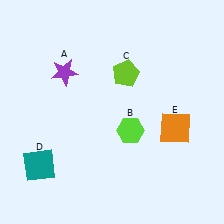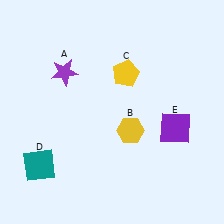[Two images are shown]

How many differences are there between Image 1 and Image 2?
There are 3 differences between the two images.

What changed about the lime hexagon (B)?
In Image 1, B is lime. In Image 2, it changed to yellow.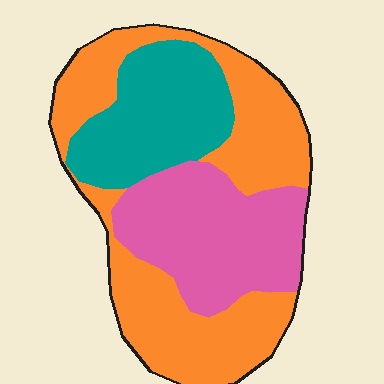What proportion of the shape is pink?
Pink covers about 30% of the shape.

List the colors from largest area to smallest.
From largest to smallest: orange, pink, teal.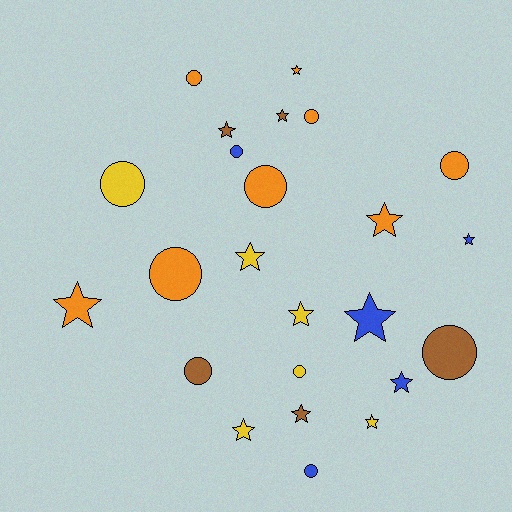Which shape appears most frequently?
Star, with 13 objects.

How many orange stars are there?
There are 3 orange stars.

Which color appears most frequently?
Orange, with 8 objects.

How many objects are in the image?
There are 24 objects.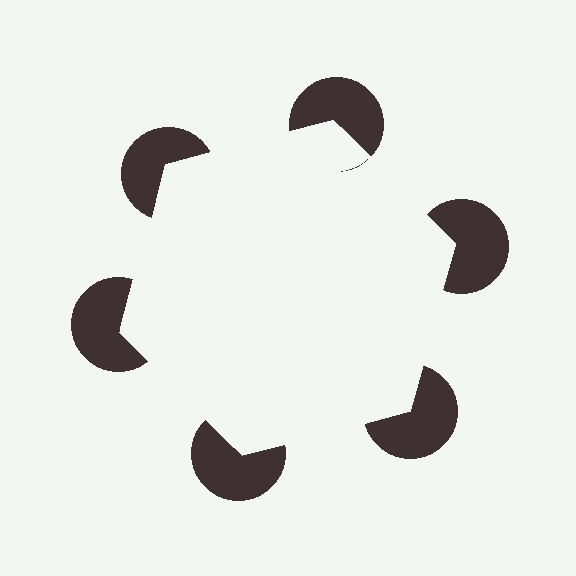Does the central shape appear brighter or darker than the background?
It typically appears slightly brighter than the background, even though no actual brightness change is drawn.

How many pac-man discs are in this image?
There are 6 — one at each vertex of the illusory hexagon.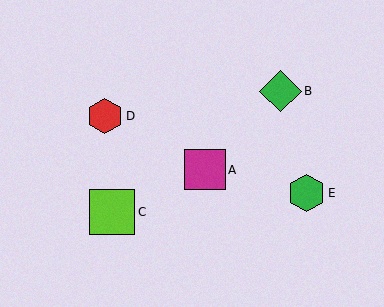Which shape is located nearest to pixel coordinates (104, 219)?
The lime square (labeled C) at (112, 212) is nearest to that location.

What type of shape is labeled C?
Shape C is a lime square.